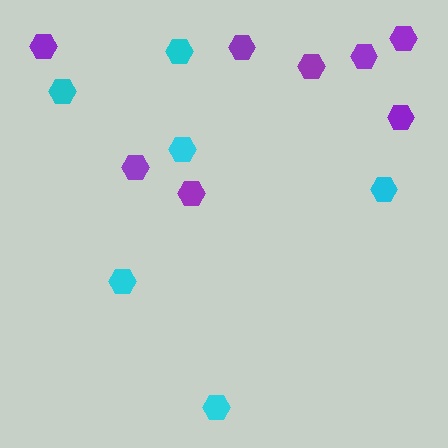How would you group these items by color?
There are 2 groups: one group of purple hexagons (8) and one group of cyan hexagons (6).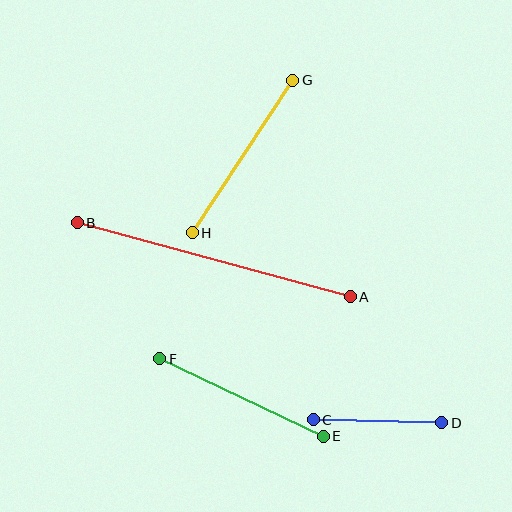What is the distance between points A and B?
The distance is approximately 283 pixels.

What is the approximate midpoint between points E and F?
The midpoint is at approximately (242, 397) pixels.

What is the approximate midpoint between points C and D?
The midpoint is at approximately (378, 421) pixels.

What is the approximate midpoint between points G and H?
The midpoint is at approximately (243, 157) pixels.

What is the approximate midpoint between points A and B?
The midpoint is at approximately (214, 260) pixels.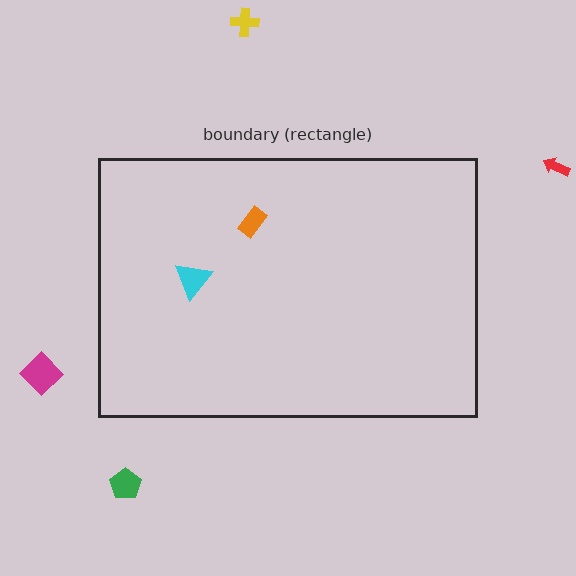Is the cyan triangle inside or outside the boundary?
Inside.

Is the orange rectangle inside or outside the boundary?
Inside.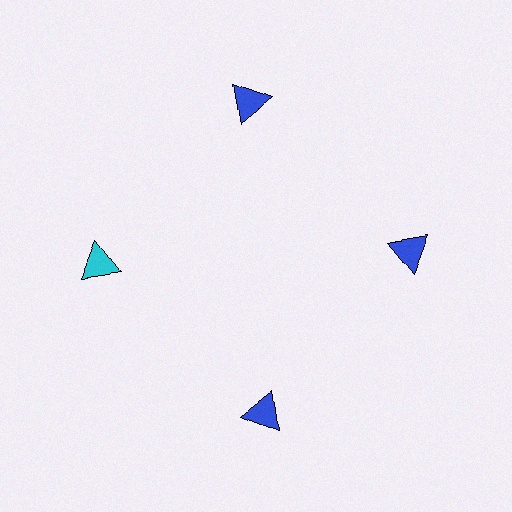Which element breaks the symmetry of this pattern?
The cyan triangle at roughly the 9 o'clock position breaks the symmetry. All other shapes are blue triangles.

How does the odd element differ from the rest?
It has a different color: cyan instead of blue.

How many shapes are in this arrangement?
There are 4 shapes arranged in a ring pattern.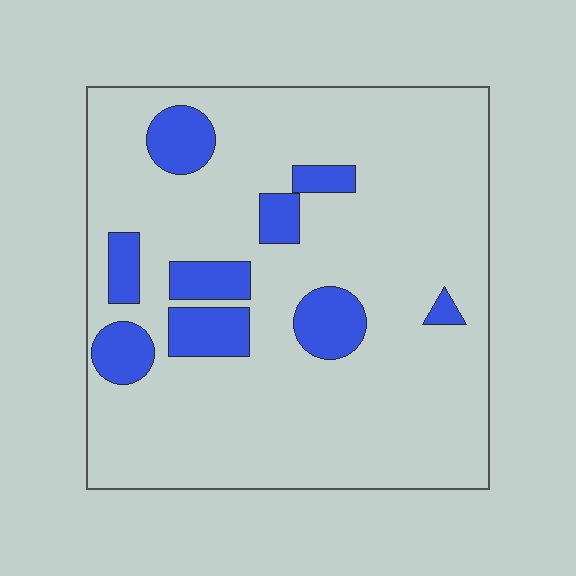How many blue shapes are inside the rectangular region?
9.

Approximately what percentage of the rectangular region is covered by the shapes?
Approximately 15%.